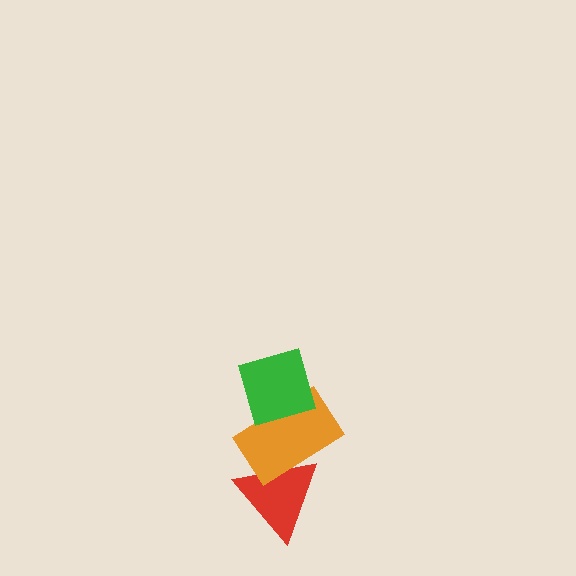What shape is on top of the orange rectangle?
The green diamond is on top of the orange rectangle.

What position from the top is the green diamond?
The green diamond is 1st from the top.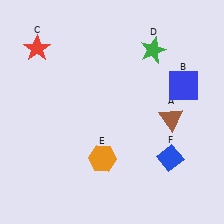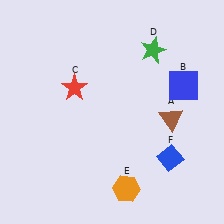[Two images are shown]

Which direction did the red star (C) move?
The red star (C) moved down.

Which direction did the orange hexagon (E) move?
The orange hexagon (E) moved down.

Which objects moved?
The objects that moved are: the red star (C), the orange hexagon (E).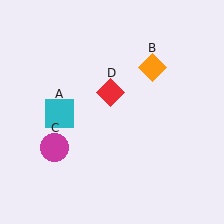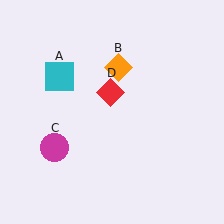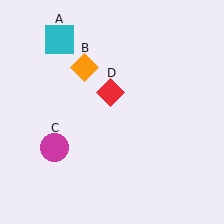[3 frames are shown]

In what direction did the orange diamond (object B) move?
The orange diamond (object B) moved left.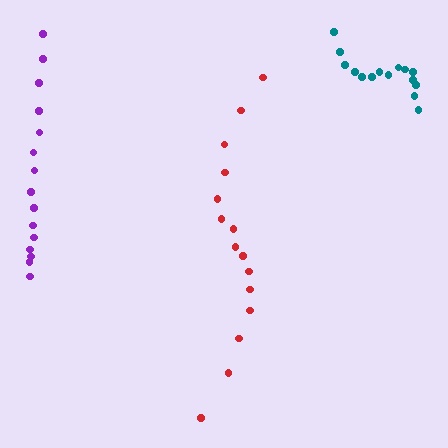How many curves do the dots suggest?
There are 3 distinct paths.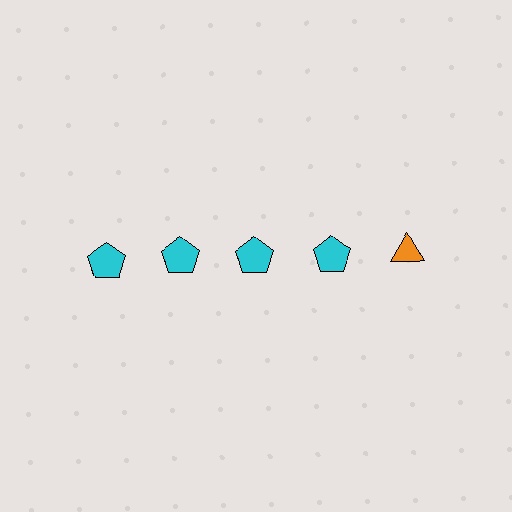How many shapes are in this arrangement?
There are 5 shapes arranged in a grid pattern.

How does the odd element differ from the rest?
It differs in both color (orange instead of cyan) and shape (triangle instead of pentagon).